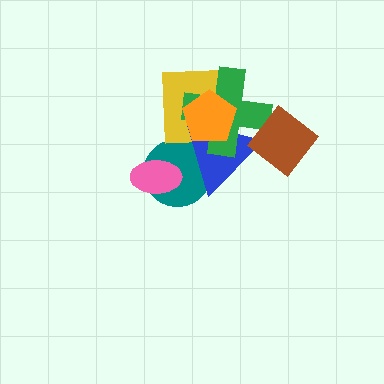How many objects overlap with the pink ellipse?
1 object overlaps with the pink ellipse.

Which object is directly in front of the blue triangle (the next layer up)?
The green cross is directly in front of the blue triangle.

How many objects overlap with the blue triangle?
4 objects overlap with the blue triangle.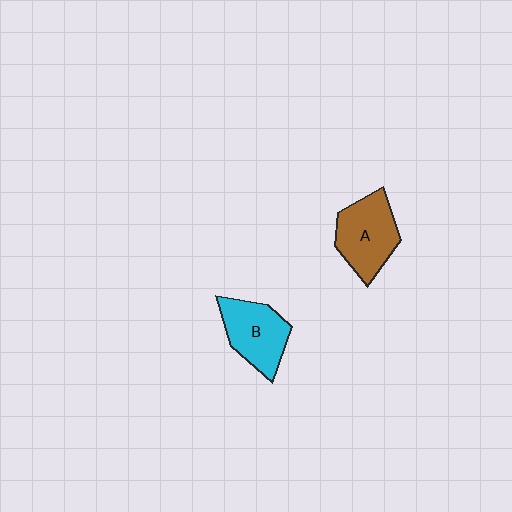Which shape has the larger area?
Shape A (brown).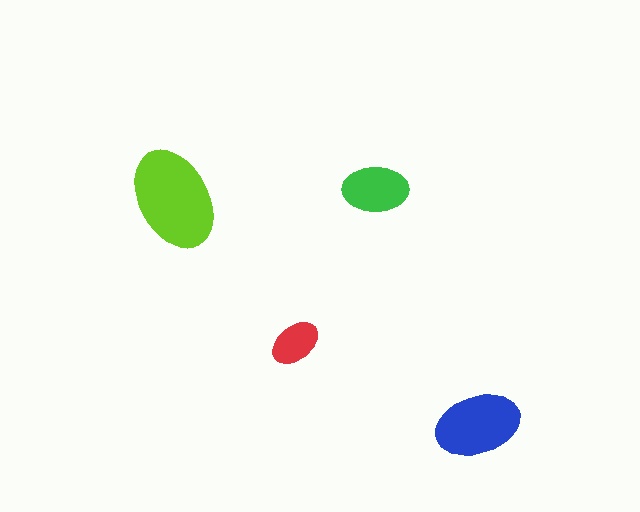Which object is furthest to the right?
The blue ellipse is rightmost.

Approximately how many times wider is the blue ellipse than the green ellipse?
About 1.5 times wider.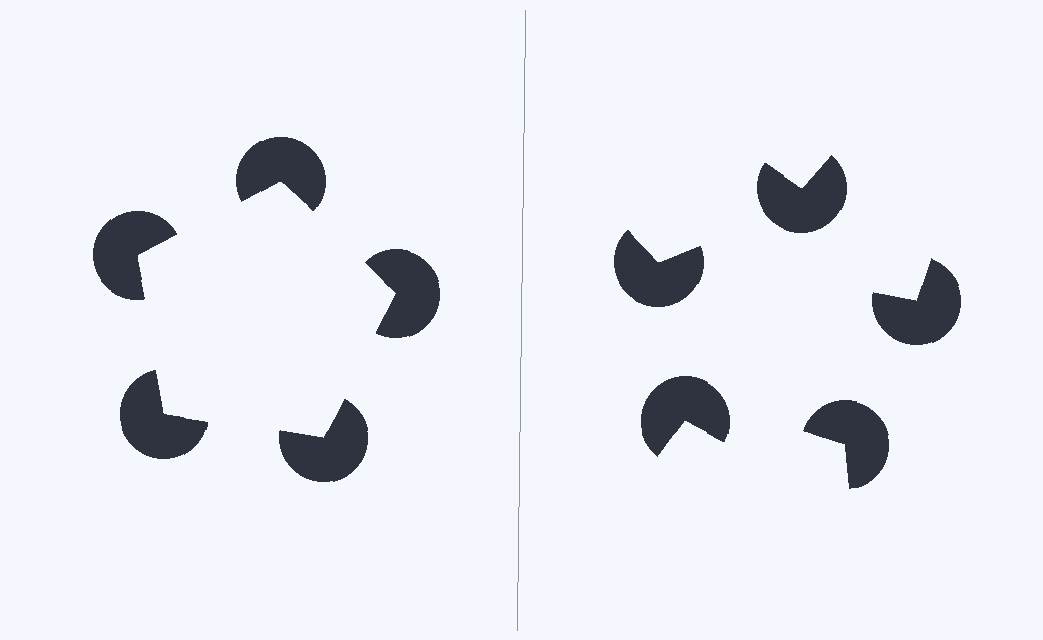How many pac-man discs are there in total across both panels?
10 — 5 on each side.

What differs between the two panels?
The pac-man discs are positioned identically on both sides; only the wedge orientations differ. On the left they align to a pentagon; on the right they are misaligned.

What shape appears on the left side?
An illusory pentagon.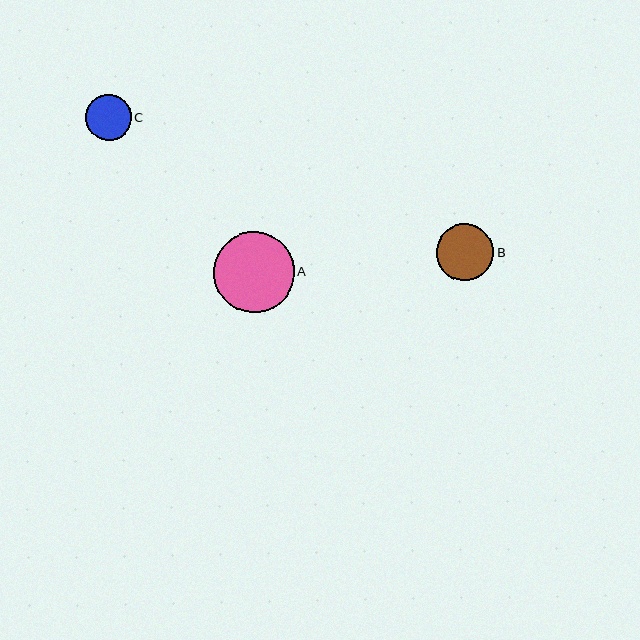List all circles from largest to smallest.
From largest to smallest: A, B, C.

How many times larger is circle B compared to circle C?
Circle B is approximately 1.3 times the size of circle C.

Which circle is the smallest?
Circle C is the smallest with a size of approximately 46 pixels.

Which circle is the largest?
Circle A is the largest with a size of approximately 81 pixels.